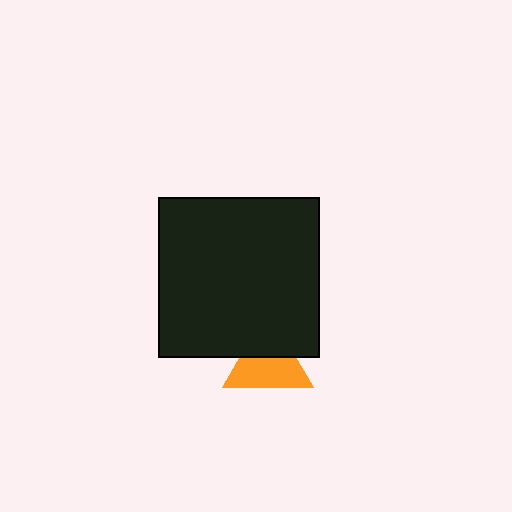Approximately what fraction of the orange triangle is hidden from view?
Roughly 38% of the orange triangle is hidden behind the black square.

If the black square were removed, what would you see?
You would see the complete orange triangle.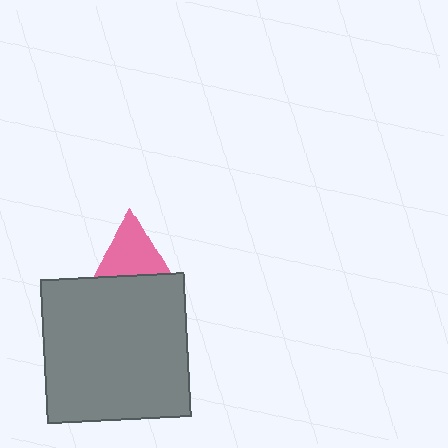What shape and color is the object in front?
The object in front is a gray square.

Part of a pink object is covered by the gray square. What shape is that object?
It is a triangle.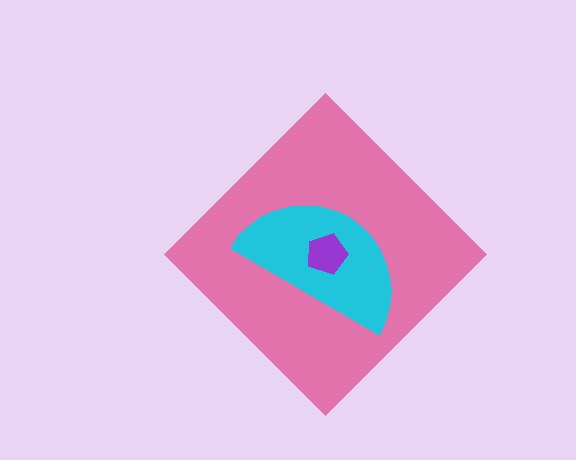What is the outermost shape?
The pink diamond.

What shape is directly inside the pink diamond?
The cyan semicircle.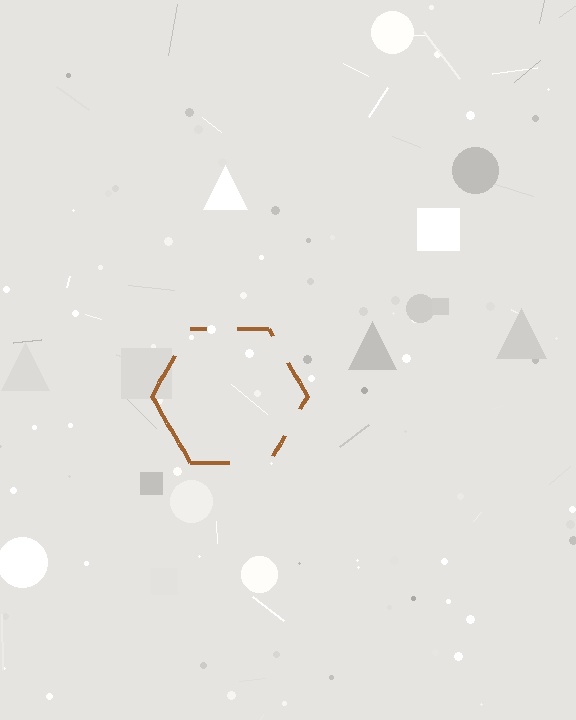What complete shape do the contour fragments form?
The contour fragments form a hexagon.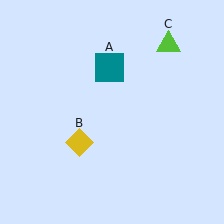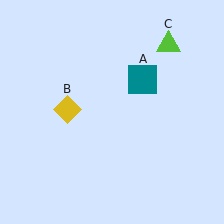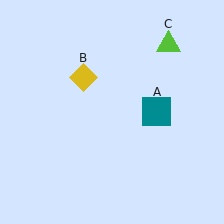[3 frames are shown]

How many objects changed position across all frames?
2 objects changed position: teal square (object A), yellow diamond (object B).